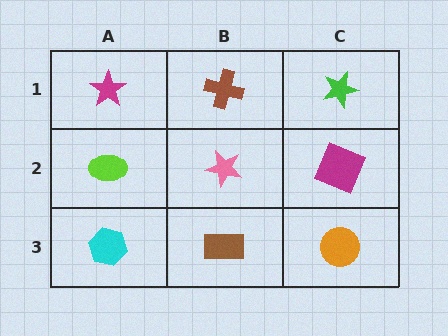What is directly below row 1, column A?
A lime ellipse.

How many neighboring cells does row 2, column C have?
3.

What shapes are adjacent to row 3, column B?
A pink star (row 2, column B), a cyan hexagon (row 3, column A), an orange circle (row 3, column C).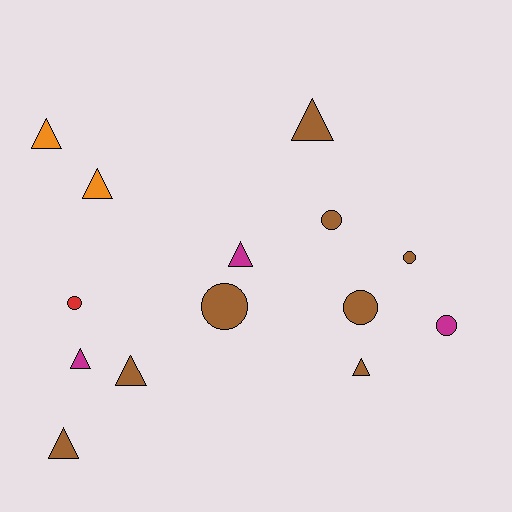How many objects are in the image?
There are 14 objects.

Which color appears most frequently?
Brown, with 8 objects.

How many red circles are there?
There is 1 red circle.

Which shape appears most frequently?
Triangle, with 8 objects.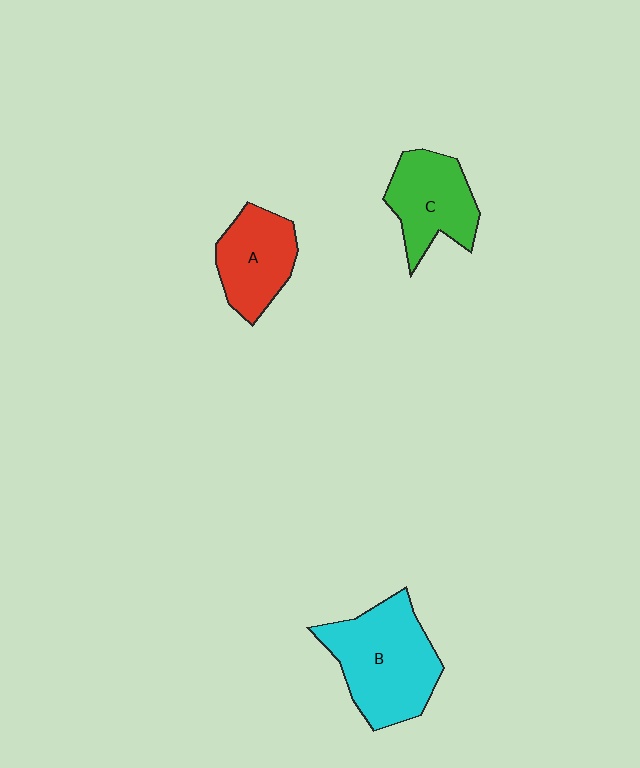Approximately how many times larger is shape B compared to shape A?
Approximately 1.6 times.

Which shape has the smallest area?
Shape A (red).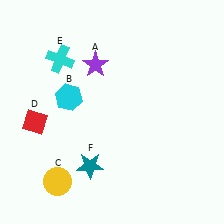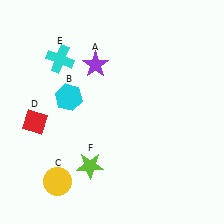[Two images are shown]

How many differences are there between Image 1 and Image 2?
There is 1 difference between the two images.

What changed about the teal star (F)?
In Image 1, F is teal. In Image 2, it changed to lime.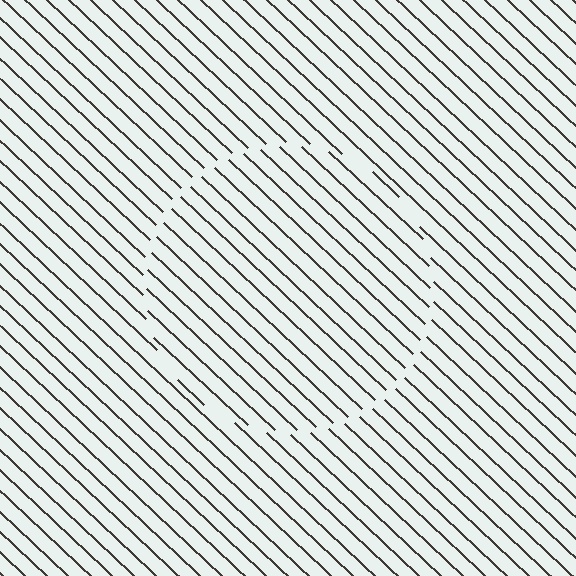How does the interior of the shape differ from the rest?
The interior of the shape contains the same grating, shifted by half a period — the contour is defined by the phase discontinuity where line-ends from the inner and outer gratings abut.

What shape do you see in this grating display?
An illusory circle. The interior of the shape contains the same grating, shifted by half a period — the contour is defined by the phase discontinuity where line-ends from the inner and outer gratings abut.